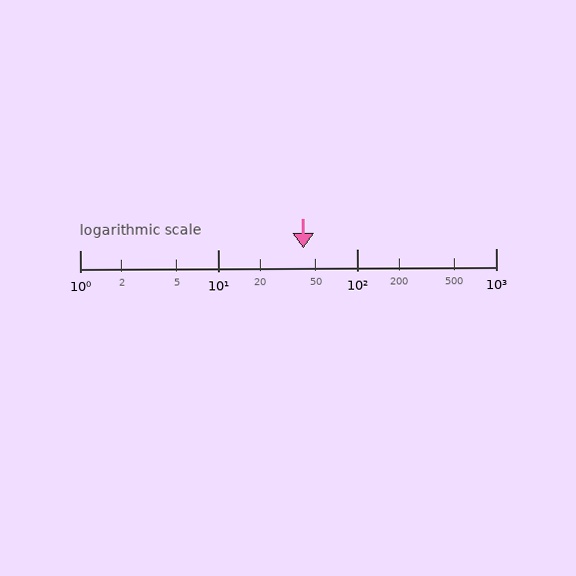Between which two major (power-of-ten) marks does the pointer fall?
The pointer is between 10 and 100.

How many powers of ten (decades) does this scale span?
The scale spans 3 decades, from 1 to 1000.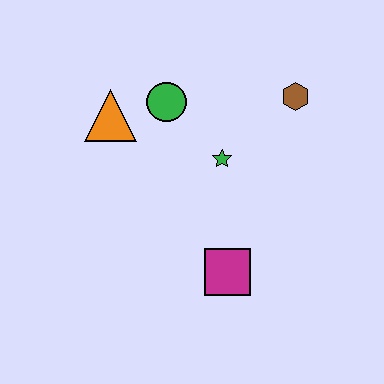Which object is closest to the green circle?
The orange triangle is closest to the green circle.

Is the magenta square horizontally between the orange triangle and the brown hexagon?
Yes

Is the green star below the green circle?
Yes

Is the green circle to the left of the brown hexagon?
Yes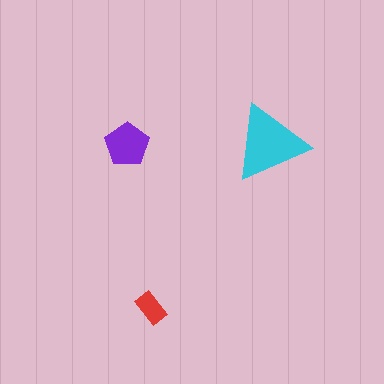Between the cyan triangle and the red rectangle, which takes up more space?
The cyan triangle.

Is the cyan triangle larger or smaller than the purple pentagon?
Larger.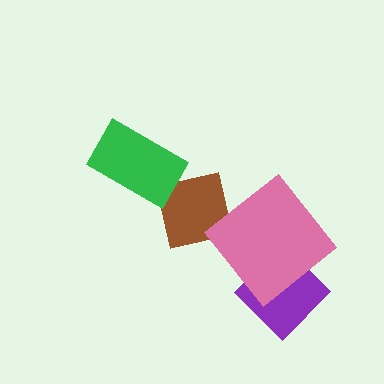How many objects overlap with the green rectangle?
1 object overlaps with the green rectangle.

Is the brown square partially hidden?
Yes, it is partially covered by another shape.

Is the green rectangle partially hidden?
No, no other shape covers it.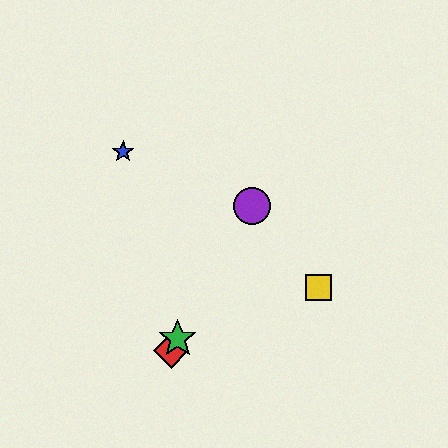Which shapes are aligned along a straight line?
The red diamond, the green star, the purple circle are aligned along a straight line.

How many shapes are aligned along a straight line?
3 shapes (the red diamond, the green star, the purple circle) are aligned along a straight line.